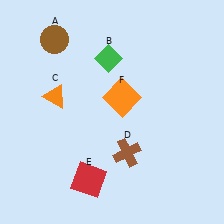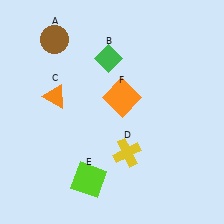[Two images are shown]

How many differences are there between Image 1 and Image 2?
There are 2 differences between the two images.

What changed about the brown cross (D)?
In Image 1, D is brown. In Image 2, it changed to yellow.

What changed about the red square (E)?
In Image 1, E is red. In Image 2, it changed to lime.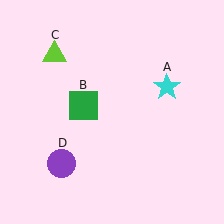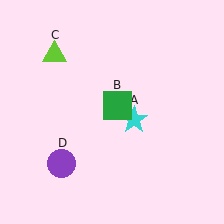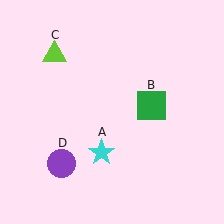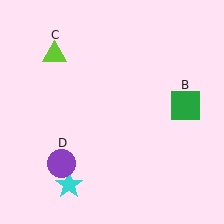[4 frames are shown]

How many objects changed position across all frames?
2 objects changed position: cyan star (object A), green square (object B).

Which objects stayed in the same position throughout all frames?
Lime triangle (object C) and purple circle (object D) remained stationary.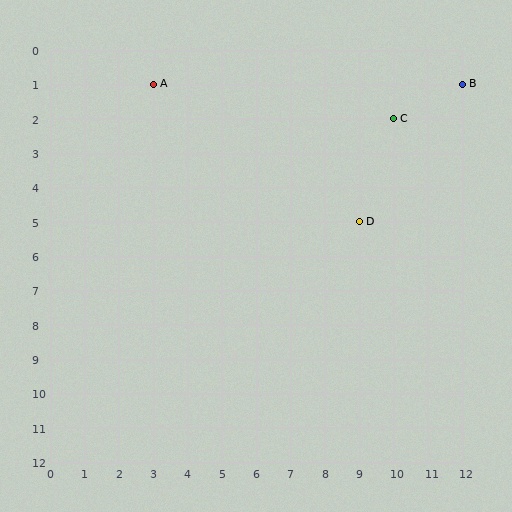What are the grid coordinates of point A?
Point A is at grid coordinates (3, 1).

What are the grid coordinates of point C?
Point C is at grid coordinates (10, 2).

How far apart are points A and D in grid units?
Points A and D are 6 columns and 4 rows apart (about 7.2 grid units diagonally).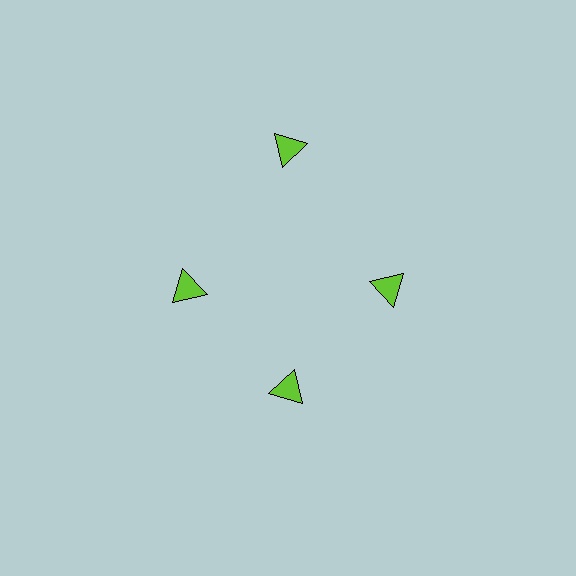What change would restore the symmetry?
The symmetry would be restored by moving it inward, back onto the ring so that all 4 triangles sit at equal angles and equal distance from the center.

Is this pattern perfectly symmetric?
No. The 4 lime triangles are arranged in a ring, but one element near the 12 o'clock position is pushed outward from the center, breaking the 4-fold rotational symmetry.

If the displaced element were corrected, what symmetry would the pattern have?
It would have 4-fold rotational symmetry — the pattern would map onto itself every 90 degrees.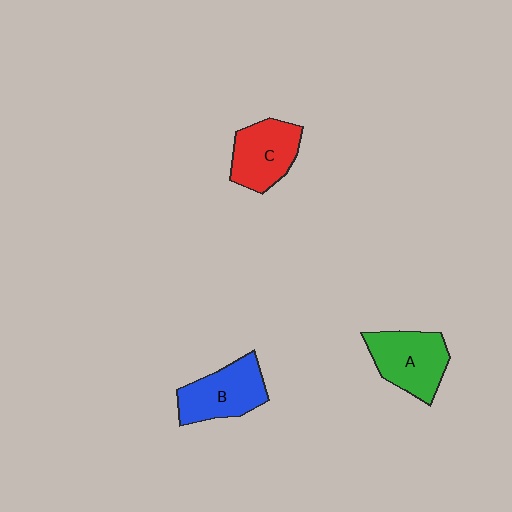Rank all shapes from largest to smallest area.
From largest to smallest: A (green), B (blue), C (red).